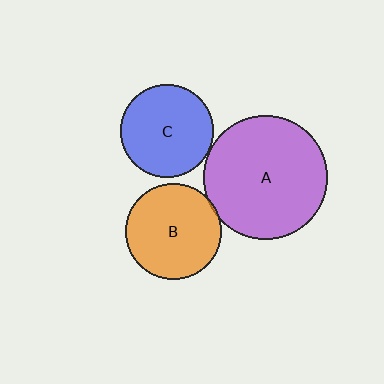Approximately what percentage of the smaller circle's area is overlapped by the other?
Approximately 5%.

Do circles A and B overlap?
Yes.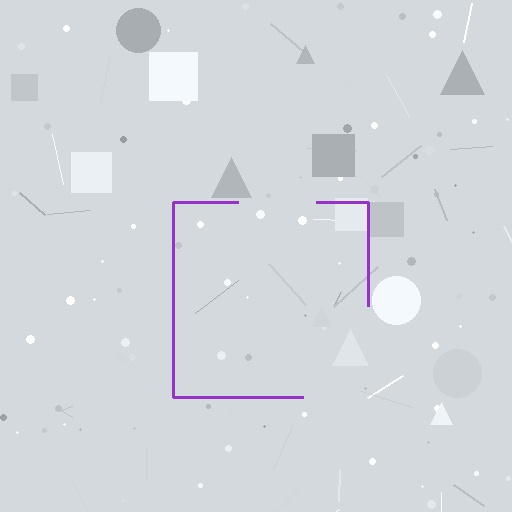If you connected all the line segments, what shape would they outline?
They would outline a square.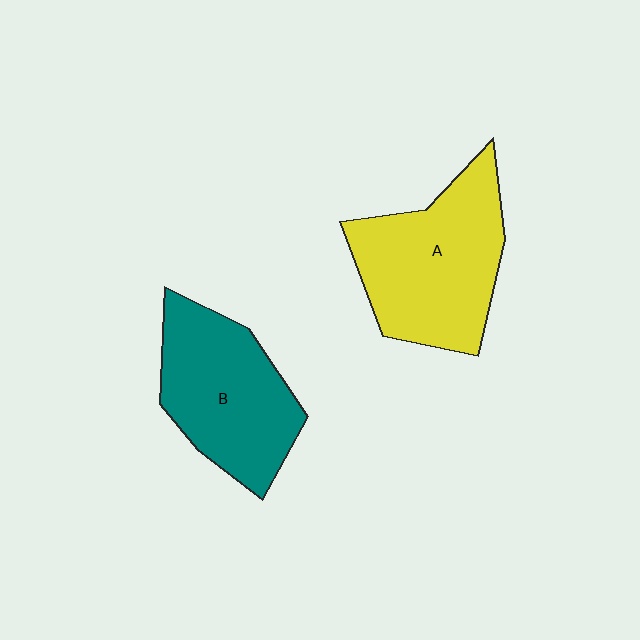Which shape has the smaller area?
Shape B (teal).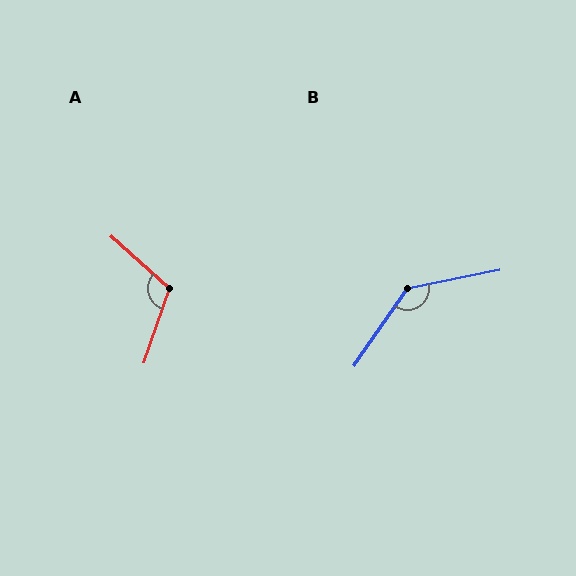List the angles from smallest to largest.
A (113°), B (136°).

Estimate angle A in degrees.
Approximately 113 degrees.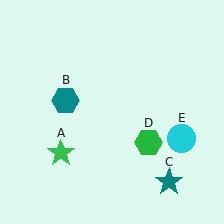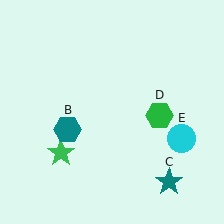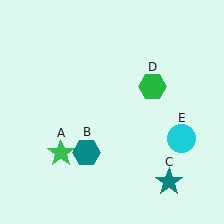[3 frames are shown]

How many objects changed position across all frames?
2 objects changed position: teal hexagon (object B), green hexagon (object D).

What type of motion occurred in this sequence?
The teal hexagon (object B), green hexagon (object D) rotated counterclockwise around the center of the scene.